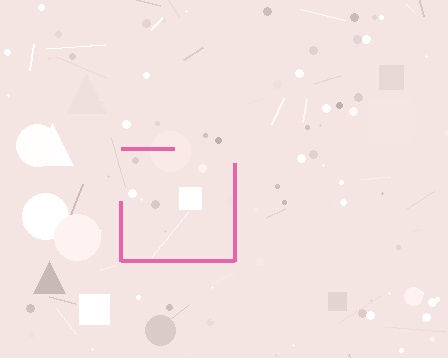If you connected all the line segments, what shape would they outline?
They would outline a square.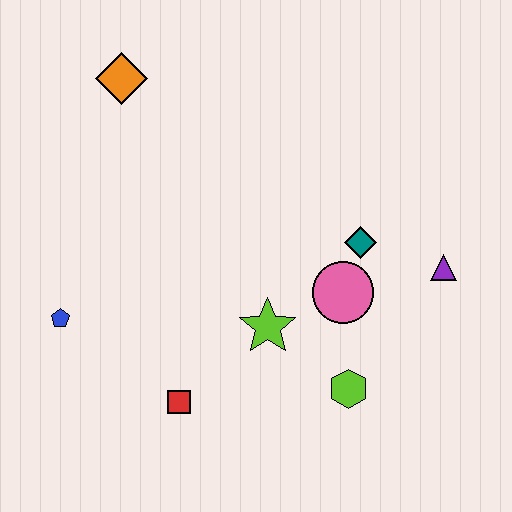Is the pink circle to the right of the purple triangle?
No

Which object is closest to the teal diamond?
The pink circle is closest to the teal diamond.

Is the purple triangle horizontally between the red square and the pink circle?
No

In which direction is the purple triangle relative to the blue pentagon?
The purple triangle is to the right of the blue pentagon.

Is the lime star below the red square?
No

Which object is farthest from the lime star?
The orange diamond is farthest from the lime star.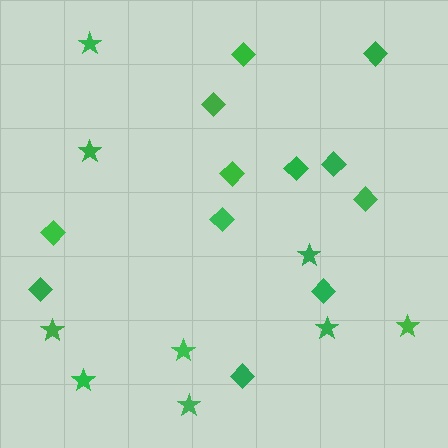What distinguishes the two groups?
There are 2 groups: one group of diamonds (12) and one group of stars (9).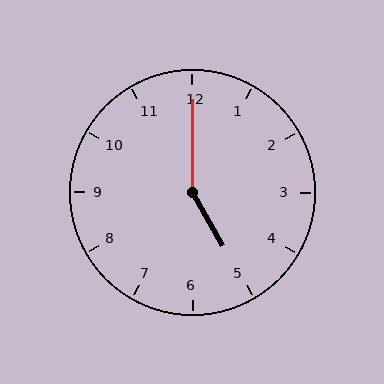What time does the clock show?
5:00.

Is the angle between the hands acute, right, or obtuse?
It is obtuse.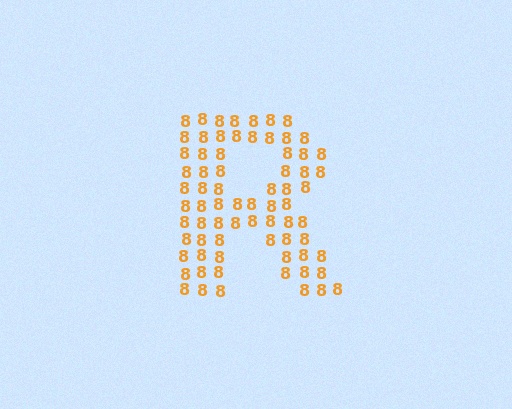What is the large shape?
The large shape is the letter R.